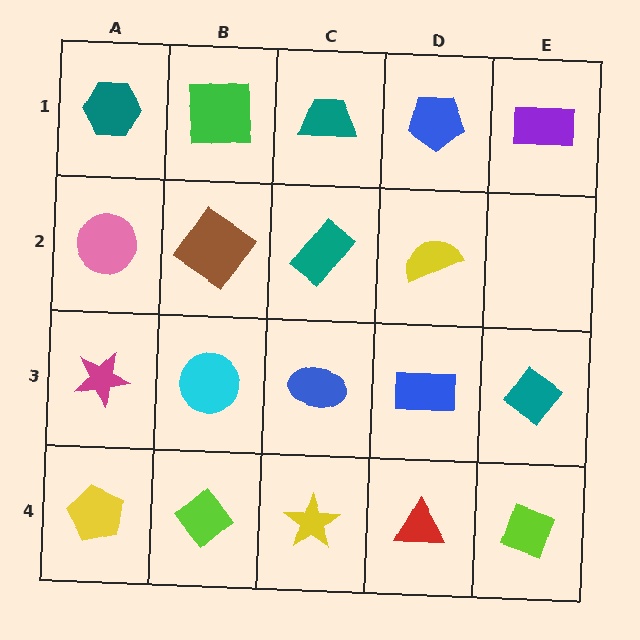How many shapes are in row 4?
5 shapes.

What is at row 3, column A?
A magenta star.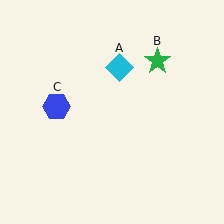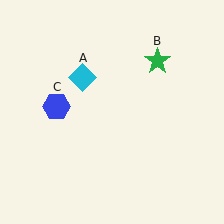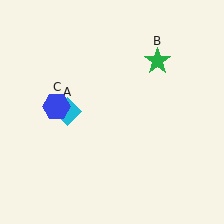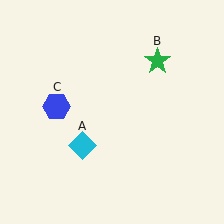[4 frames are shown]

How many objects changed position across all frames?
1 object changed position: cyan diamond (object A).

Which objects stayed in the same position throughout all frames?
Green star (object B) and blue hexagon (object C) remained stationary.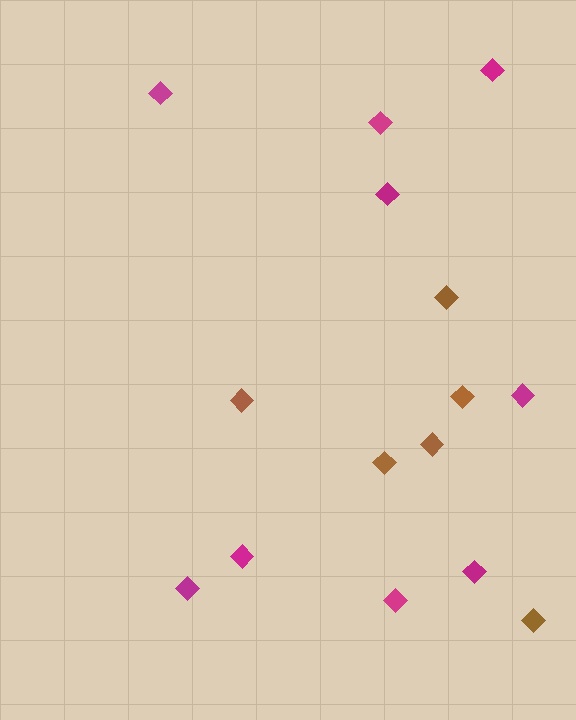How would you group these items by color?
There are 2 groups: one group of brown diamonds (6) and one group of magenta diamonds (9).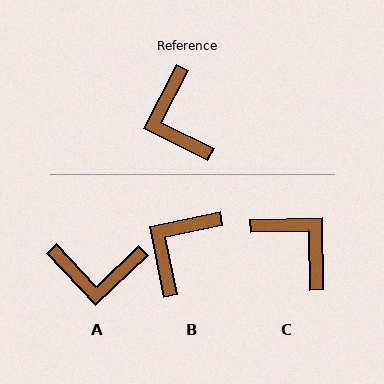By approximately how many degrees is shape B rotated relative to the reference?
Approximately 52 degrees clockwise.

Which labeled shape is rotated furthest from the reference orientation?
C, about 152 degrees away.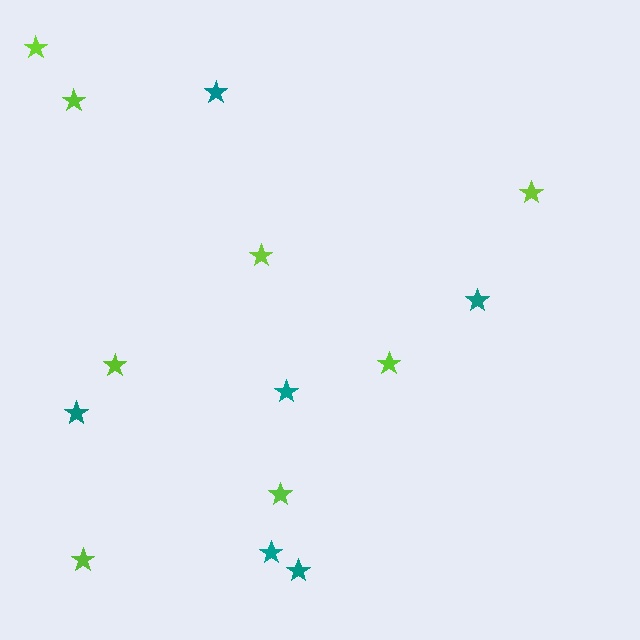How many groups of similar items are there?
There are 2 groups: one group of lime stars (8) and one group of teal stars (6).